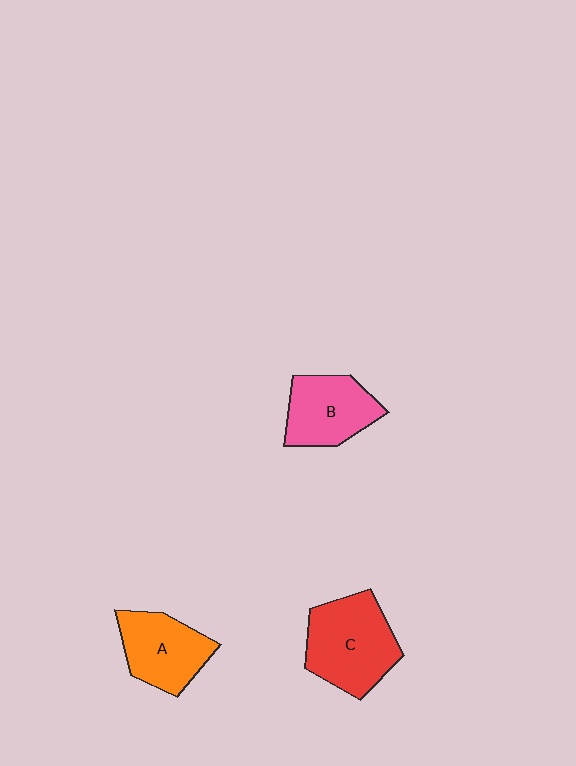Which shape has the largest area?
Shape C (red).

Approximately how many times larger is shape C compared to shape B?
Approximately 1.3 times.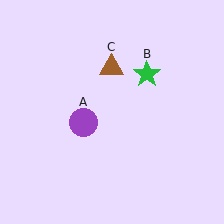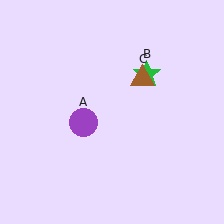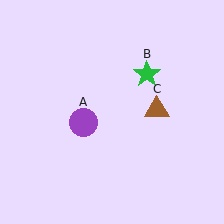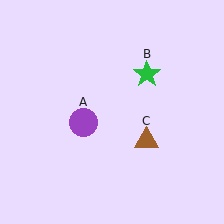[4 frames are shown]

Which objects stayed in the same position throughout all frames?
Purple circle (object A) and green star (object B) remained stationary.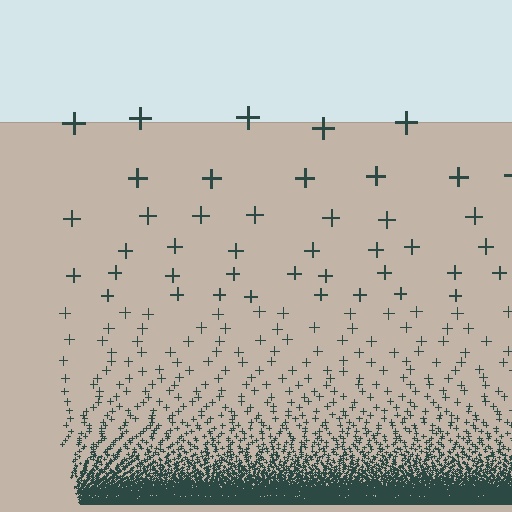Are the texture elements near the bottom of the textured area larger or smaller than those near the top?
Smaller. The gradient is inverted — elements near the bottom are smaller and denser.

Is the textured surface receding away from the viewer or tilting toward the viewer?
The surface appears to tilt toward the viewer. Texture elements get larger and sparser toward the top.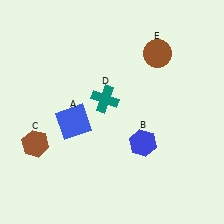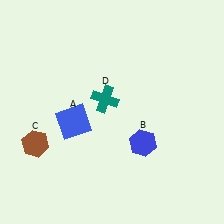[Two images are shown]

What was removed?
The brown circle (E) was removed in Image 2.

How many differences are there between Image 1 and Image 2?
There is 1 difference between the two images.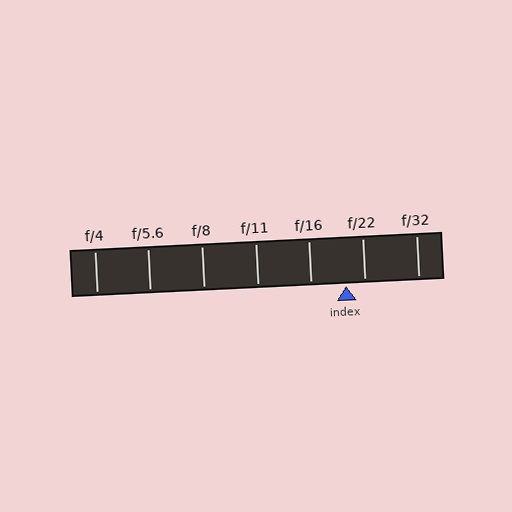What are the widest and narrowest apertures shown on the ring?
The widest aperture shown is f/4 and the narrowest is f/32.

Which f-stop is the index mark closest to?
The index mark is closest to f/22.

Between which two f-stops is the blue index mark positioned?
The index mark is between f/16 and f/22.